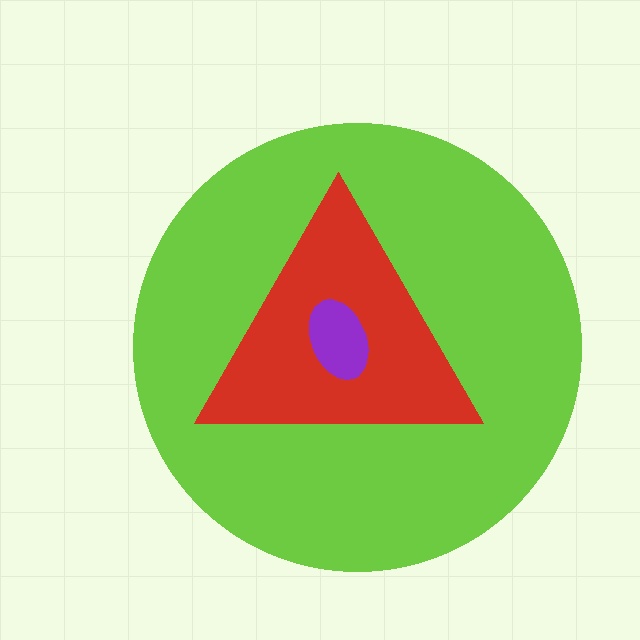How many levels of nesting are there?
3.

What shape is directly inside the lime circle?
The red triangle.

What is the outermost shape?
The lime circle.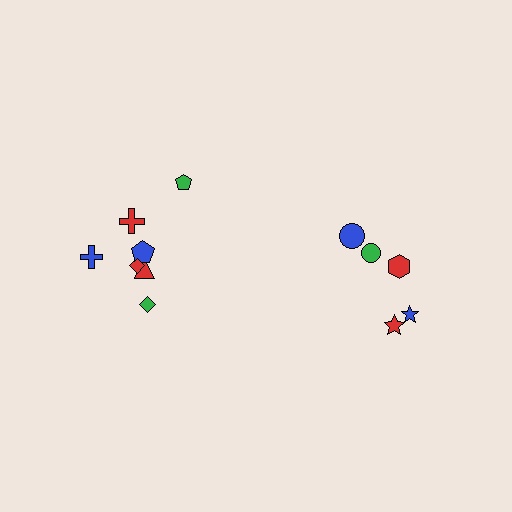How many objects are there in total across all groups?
There are 12 objects.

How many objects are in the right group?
There are 5 objects.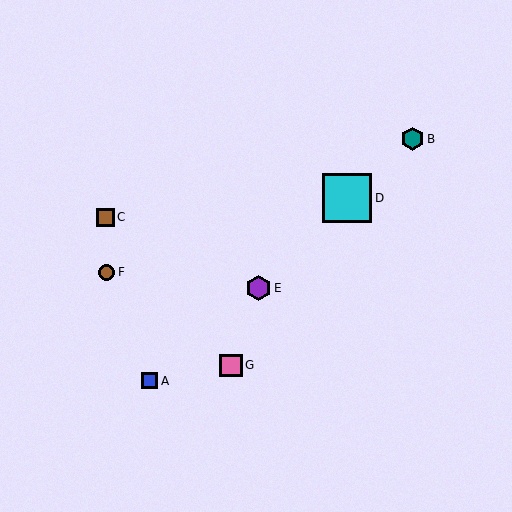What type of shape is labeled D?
Shape D is a cyan square.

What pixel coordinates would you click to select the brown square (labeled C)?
Click at (105, 217) to select the brown square C.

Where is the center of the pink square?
The center of the pink square is at (231, 365).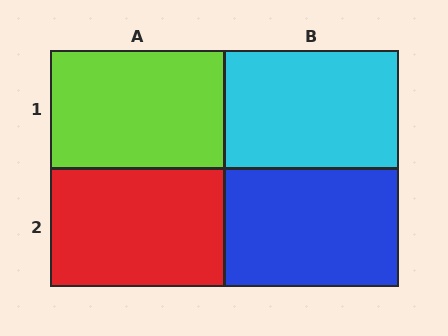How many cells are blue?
1 cell is blue.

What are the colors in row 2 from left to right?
Red, blue.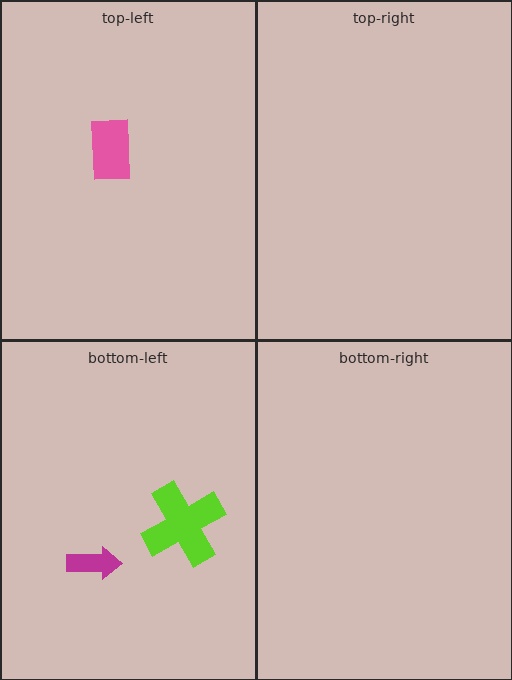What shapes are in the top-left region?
The pink rectangle.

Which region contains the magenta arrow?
The bottom-left region.